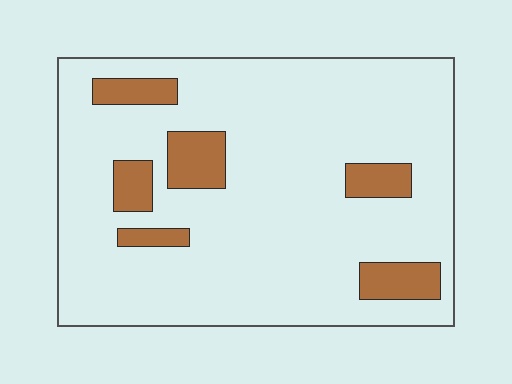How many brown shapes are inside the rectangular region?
6.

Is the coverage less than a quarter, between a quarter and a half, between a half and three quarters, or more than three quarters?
Less than a quarter.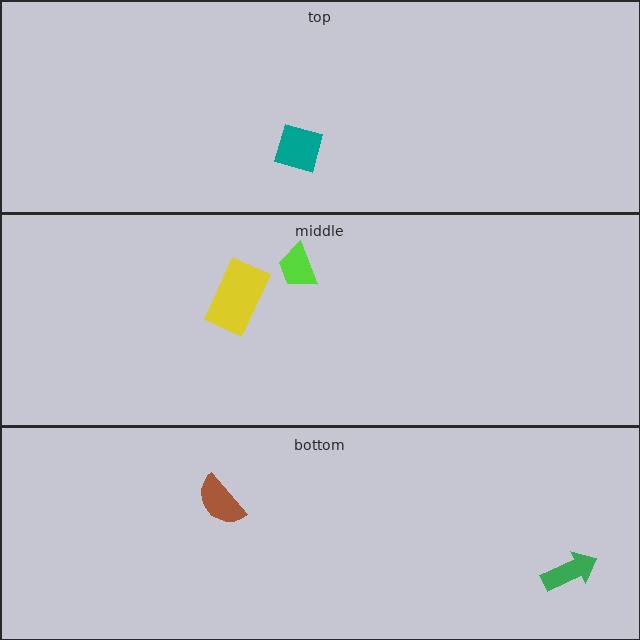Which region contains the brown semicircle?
The bottom region.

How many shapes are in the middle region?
2.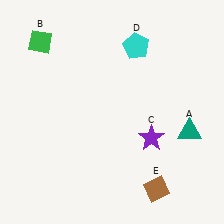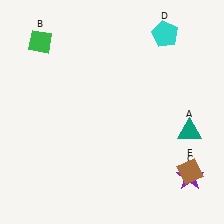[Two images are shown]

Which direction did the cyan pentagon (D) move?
The cyan pentagon (D) moved right.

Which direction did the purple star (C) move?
The purple star (C) moved down.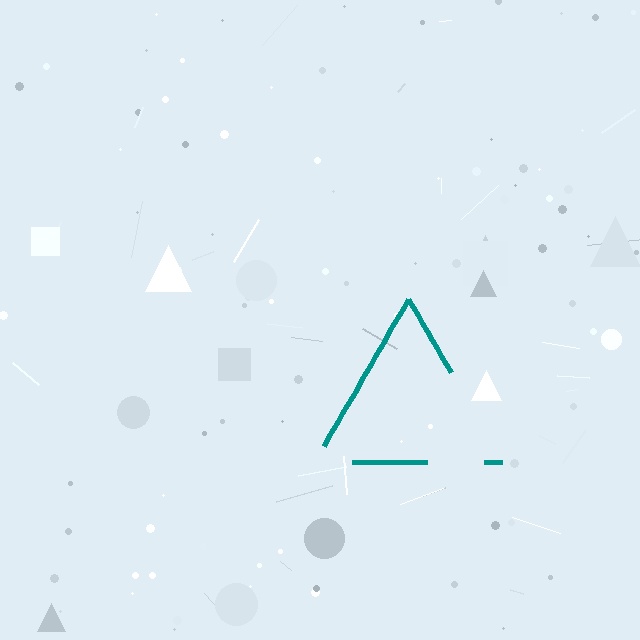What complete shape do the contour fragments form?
The contour fragments form a triangle.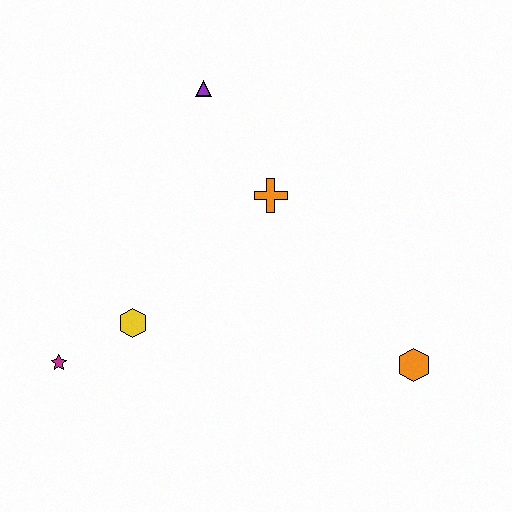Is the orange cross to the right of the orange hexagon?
No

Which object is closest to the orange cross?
The purple triangle is closest to the orange cross.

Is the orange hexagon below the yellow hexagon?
Yes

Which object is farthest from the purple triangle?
The orange hexagon is farthest from the purple triangle.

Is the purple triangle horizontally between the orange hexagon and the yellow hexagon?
Yes